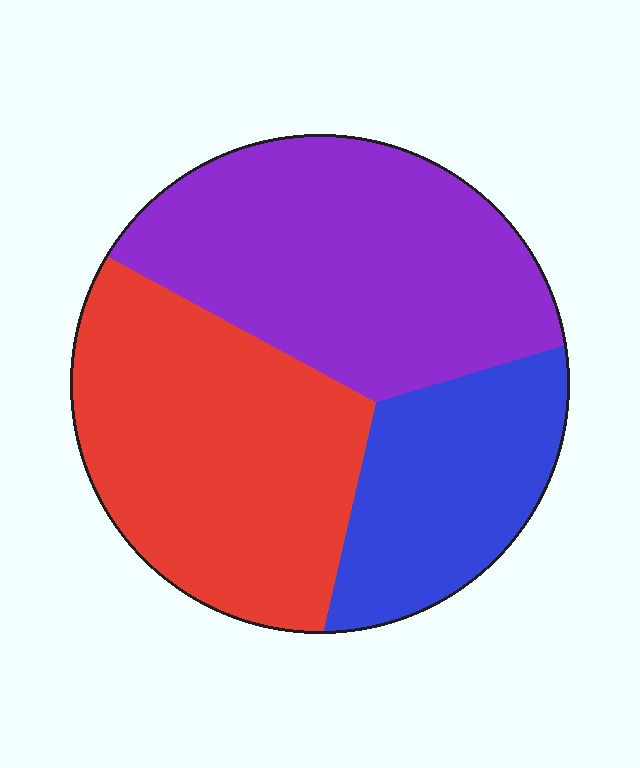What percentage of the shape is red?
Red takes up between a third and a half of the shape.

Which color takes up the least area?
Blue, at roughly 20%.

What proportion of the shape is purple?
Purple covers 40% of the shape.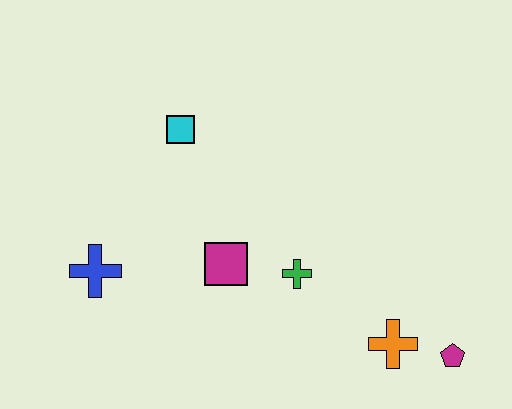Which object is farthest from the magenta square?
The magenta pentagon is farthest from the magenta square.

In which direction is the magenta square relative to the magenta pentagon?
The magenta square is to the left of the magenta pentagon.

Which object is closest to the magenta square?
The green cross is closest to the magenta square.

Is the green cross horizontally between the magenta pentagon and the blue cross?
Yes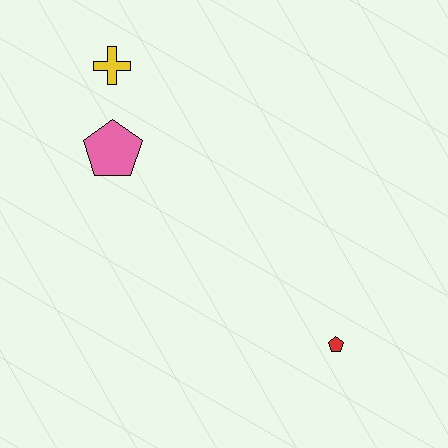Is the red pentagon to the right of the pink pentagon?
Yes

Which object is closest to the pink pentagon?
The yellow cross is closest to the pink pentagon.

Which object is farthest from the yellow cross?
The red pentagon is farthest from the yellow cross.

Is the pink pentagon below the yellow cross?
Yes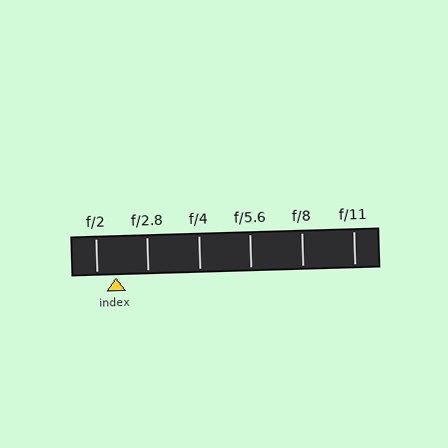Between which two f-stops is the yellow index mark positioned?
The index mark is between f/2 and f/2.8.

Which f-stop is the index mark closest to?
The index mark is closest to f/2.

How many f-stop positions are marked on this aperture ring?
There are 6 f-stop positions marked.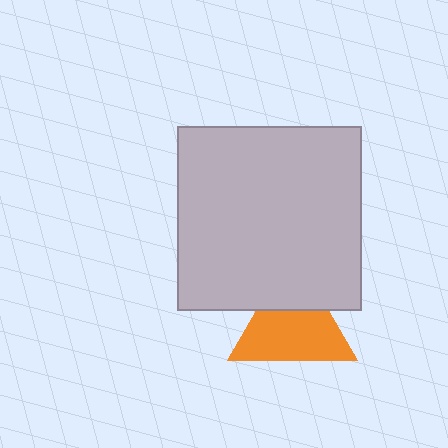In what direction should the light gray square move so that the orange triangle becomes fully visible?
The light gray square should move up. That is the shortest direction to clear the overlap and leave the orange triangle fully visible.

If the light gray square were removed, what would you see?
You would see the complete orange triangle.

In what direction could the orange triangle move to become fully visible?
The orange triangle could move down. That would shift it out from behind the light gray square entirely.